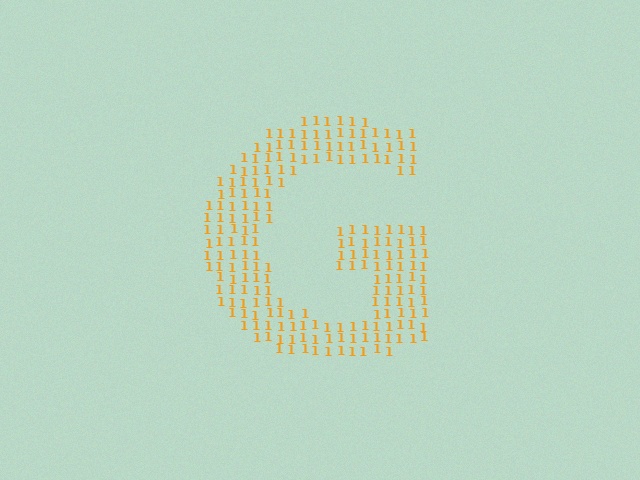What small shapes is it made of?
It is made of small digit 1's.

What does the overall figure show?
The overall figure shows the letter G.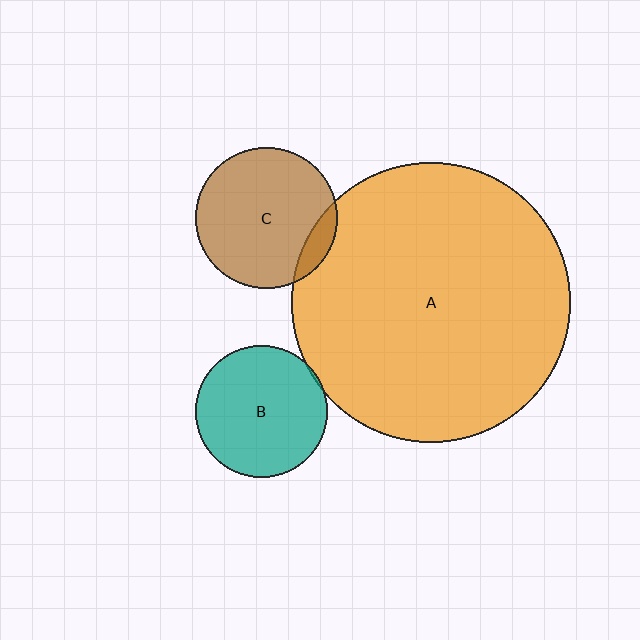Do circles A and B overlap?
Yes.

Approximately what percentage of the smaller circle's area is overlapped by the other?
Approximately 5%.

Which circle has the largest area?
Circle A (orange).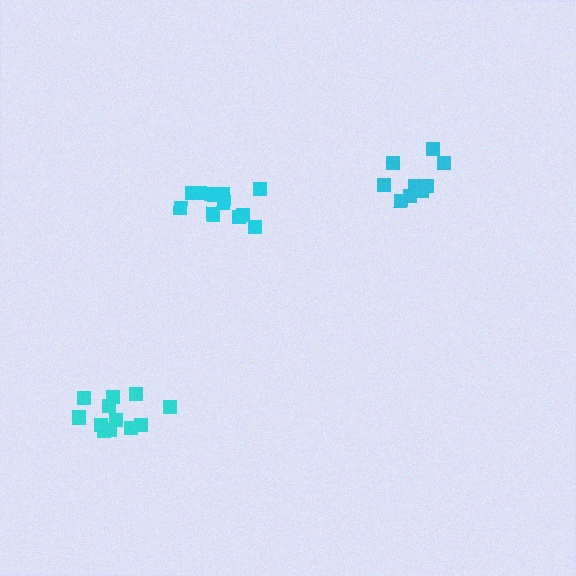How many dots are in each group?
Group 1: 9 dots, Group 2: 11 dots, Group 3: 12 dots (32 total).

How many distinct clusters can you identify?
There are 3 distinct clusters.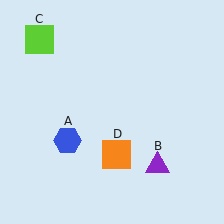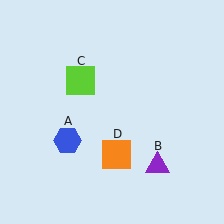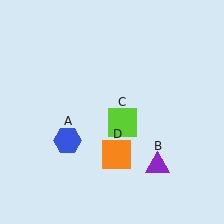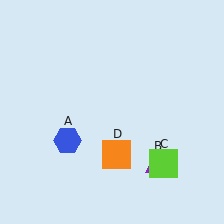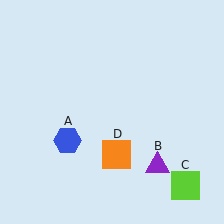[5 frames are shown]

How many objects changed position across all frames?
1 object changed position: lime square (object C).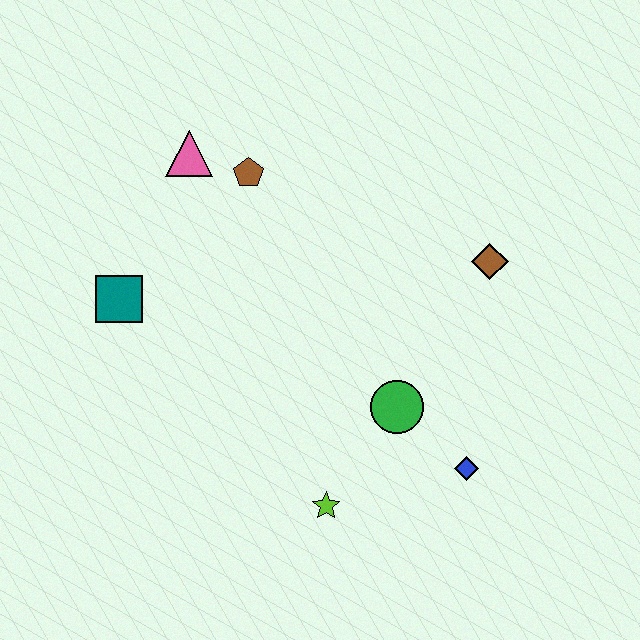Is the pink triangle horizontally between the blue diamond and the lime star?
No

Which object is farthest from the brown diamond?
The teal square is farthest from the brown diamond.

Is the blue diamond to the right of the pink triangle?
Yes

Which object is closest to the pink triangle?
The brown pentagon is closest to the pink triangle.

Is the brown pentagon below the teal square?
No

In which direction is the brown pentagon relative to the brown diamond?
The brown pentagon is to the left of the brown diamond.